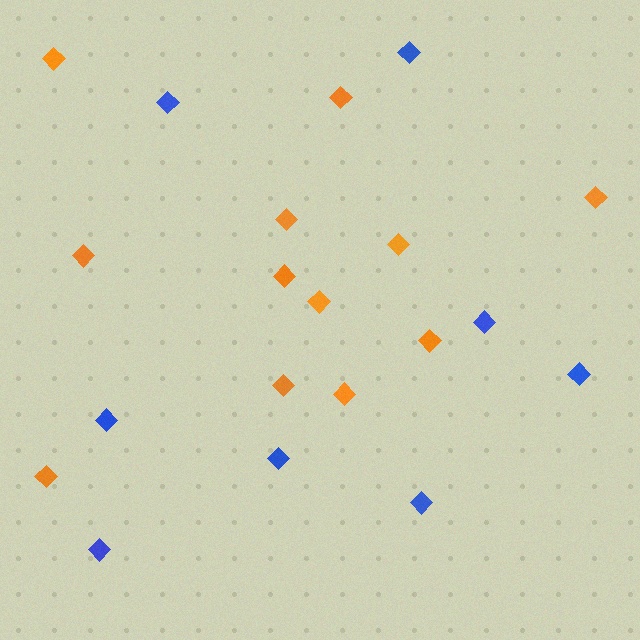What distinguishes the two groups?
There are 2 groups: one group of orange diamonds (12) and one group of blue diamonds (8).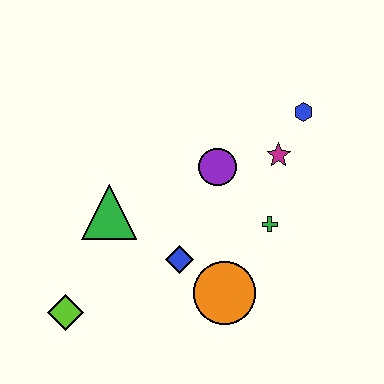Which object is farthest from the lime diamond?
The blue hexagon is farthest from the lime diamond.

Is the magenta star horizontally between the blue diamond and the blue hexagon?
Yes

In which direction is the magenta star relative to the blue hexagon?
The magenta star is below the blue hexagon.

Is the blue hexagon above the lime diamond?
Yes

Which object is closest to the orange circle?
The blue diamond is closest to the orange circle.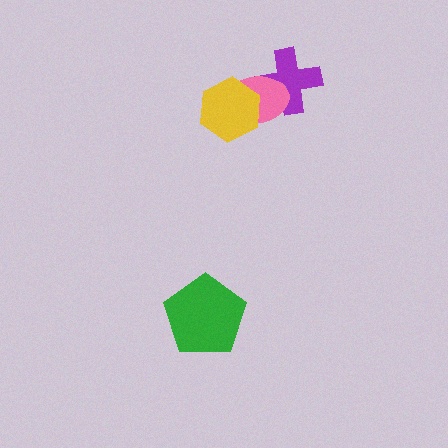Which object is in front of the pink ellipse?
The yellow hexagon is in front of the pink ellipse.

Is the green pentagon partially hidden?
No, no other shape covers it.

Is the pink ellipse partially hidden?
Yes, it is partially covered by another shape.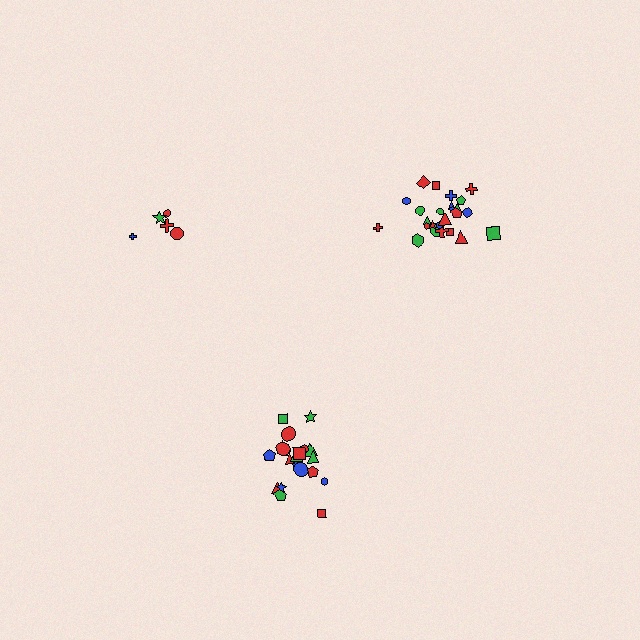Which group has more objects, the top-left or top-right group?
The top-right group.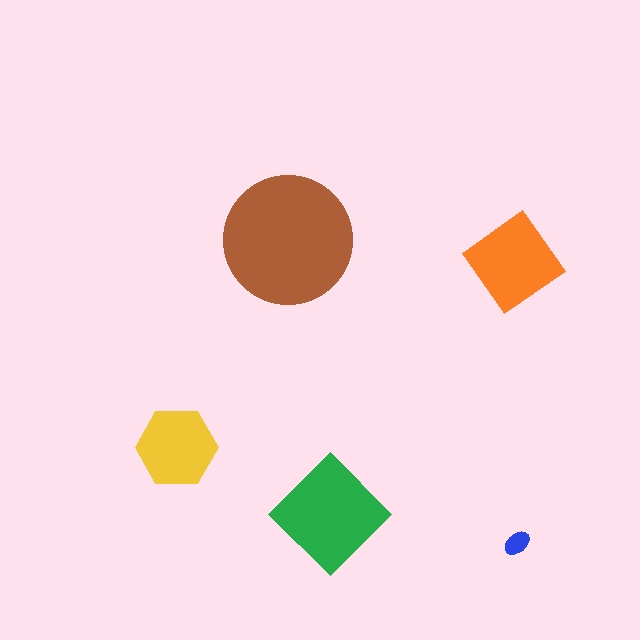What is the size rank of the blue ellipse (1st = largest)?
5th.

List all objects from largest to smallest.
The brown circle, the green diamond, the orange diamond, the yellow hexagon, the blue ellipse.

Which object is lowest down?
The blue ellipse is bottommost.